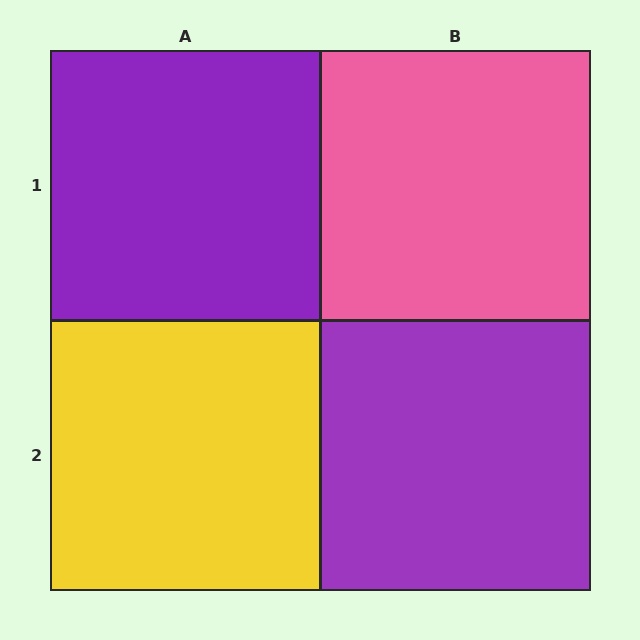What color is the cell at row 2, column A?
Yellow.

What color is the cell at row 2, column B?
Purple.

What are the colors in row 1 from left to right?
Purple, pink.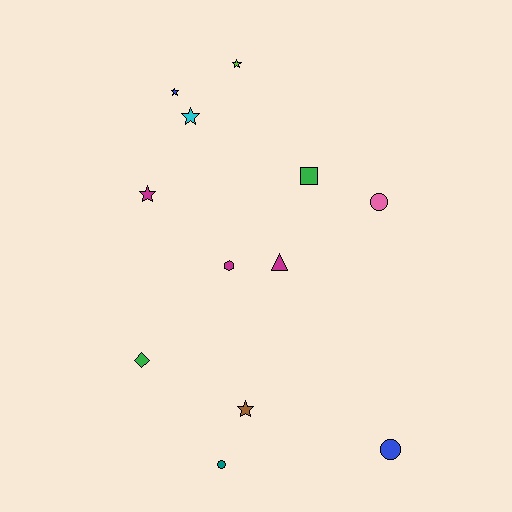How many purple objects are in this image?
There are no purple objects.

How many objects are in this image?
There are 12 objects.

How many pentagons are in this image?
There are no pentagons.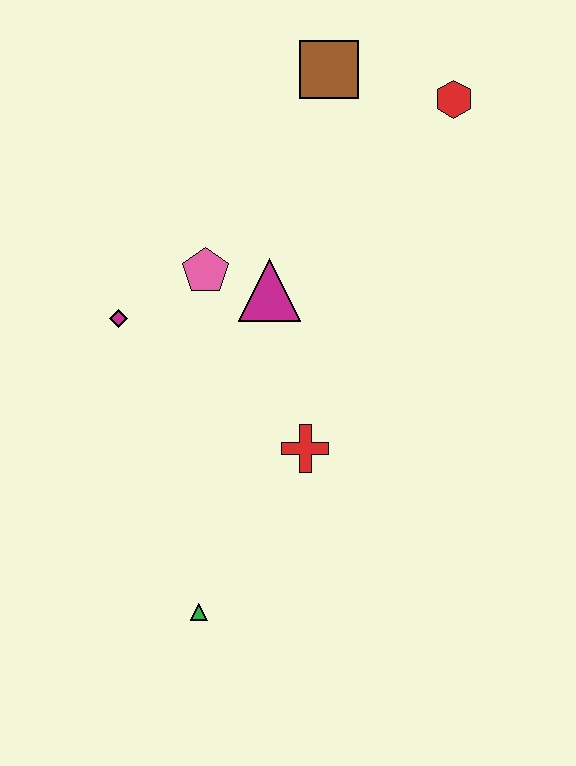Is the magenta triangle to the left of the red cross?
Yes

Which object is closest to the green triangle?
The red cross is closest to the green triangle.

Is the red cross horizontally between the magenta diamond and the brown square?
Yes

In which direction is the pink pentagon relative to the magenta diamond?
The pink pentagon is to the right of the magenta diamond.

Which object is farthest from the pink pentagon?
The green triangle is farthest from the pink pentagon.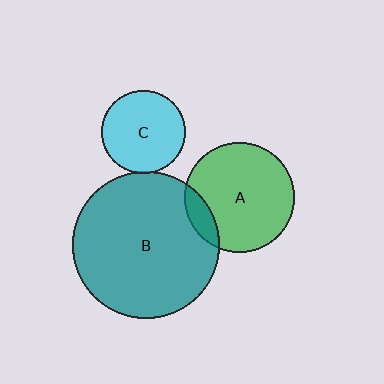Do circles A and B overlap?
Yes.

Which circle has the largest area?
Circle B (teal).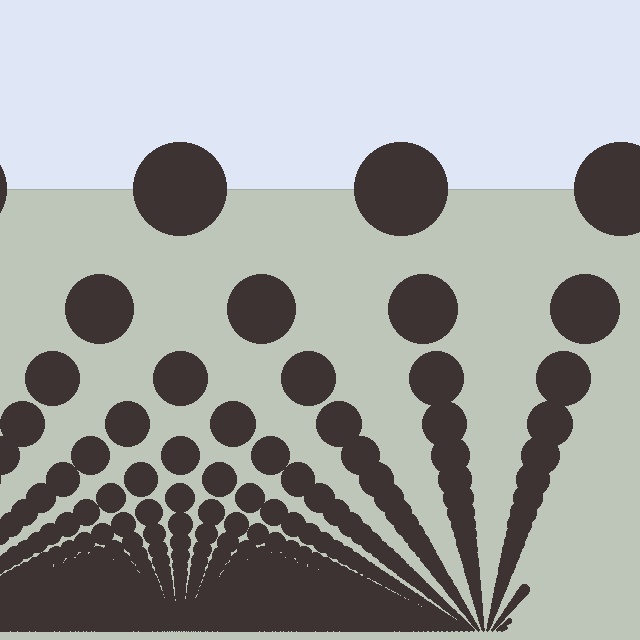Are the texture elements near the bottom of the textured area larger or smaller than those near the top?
Smaller. The gradient is inverted — elements near the bottom are smaller and denser.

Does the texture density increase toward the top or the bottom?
Density increases toward the bottom.